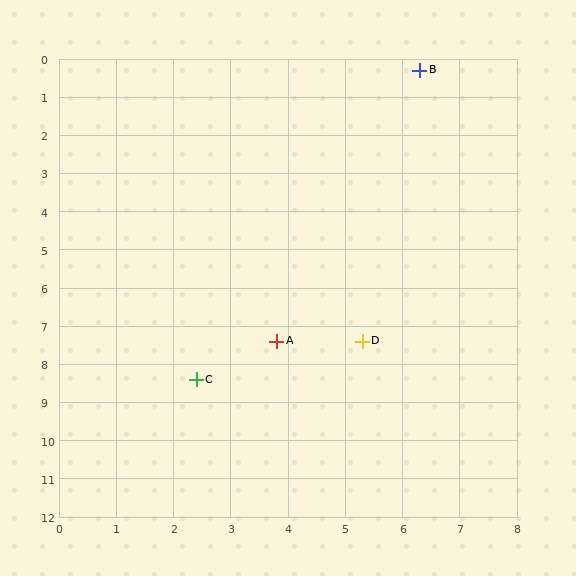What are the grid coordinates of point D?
Point D is at approximately (5.3, 7.4).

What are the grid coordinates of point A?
Point A is at approximately (3.8, 7.4).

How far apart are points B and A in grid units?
Points B and A are about 7.5 grid units apart.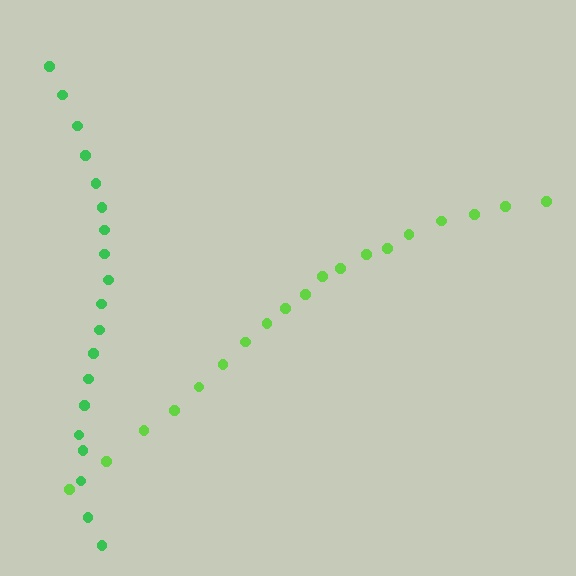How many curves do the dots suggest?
There are 2 distinct paths.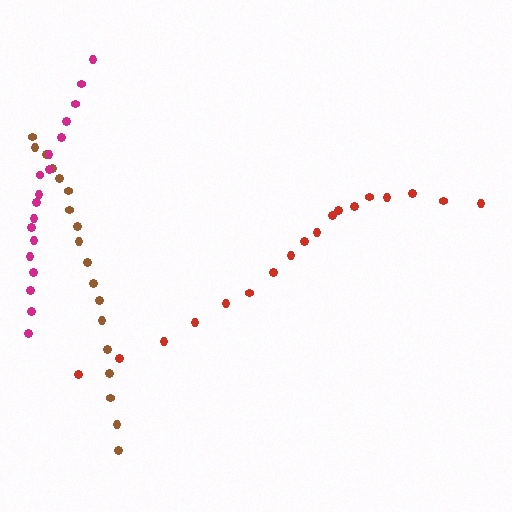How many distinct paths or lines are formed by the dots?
There are 3 distinct paths.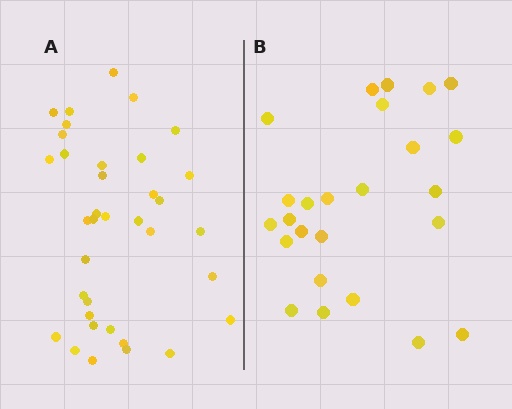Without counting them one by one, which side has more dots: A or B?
Region A (the left region) has more dots.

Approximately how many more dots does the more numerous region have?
Region A has roughly 12 or so more dots than region B.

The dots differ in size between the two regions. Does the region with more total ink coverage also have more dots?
No. Region B has more total ink coverage because its dots are larger, but region A actually contains more individual dots. Total area can be misleading — the number of items is what matters here.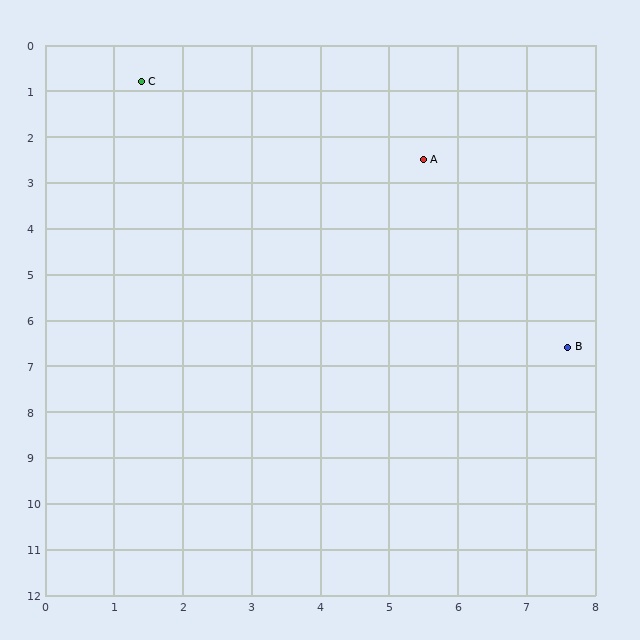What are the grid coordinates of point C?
Point C is at approximately (1.4, 0.8).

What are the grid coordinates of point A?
Point A is at approximately (5.5, 2.5).